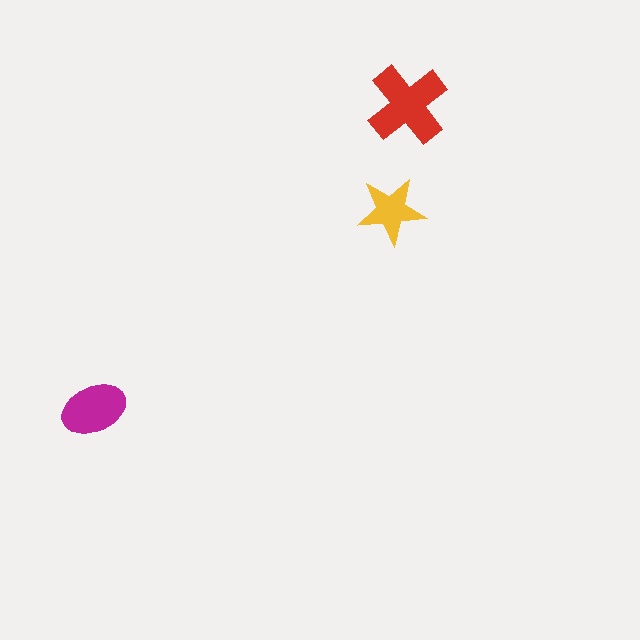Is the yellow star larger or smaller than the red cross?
Smaller.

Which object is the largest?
The red cross.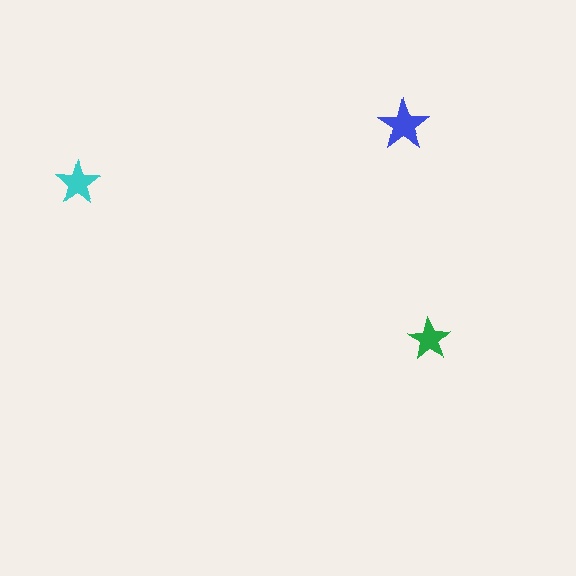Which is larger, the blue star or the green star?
The blue one.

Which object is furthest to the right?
The green star is rightmost.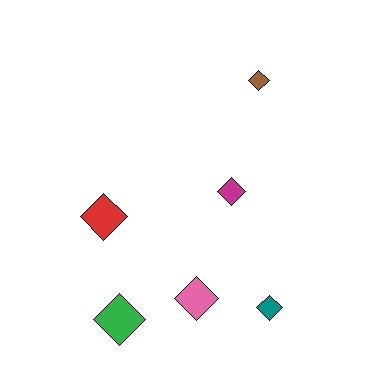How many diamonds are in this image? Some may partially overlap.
There are 6 diamonds.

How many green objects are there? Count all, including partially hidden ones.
There is 1 green object.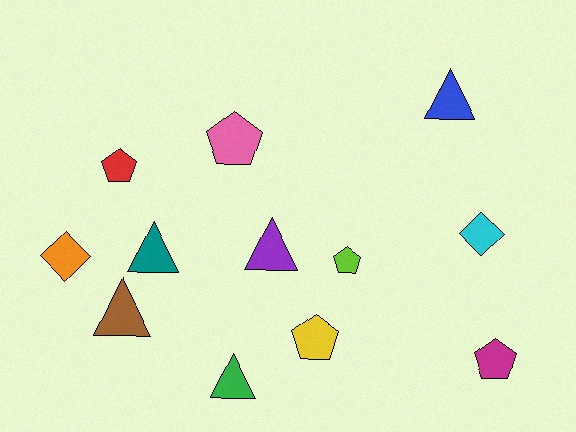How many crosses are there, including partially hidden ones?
There are no crosses.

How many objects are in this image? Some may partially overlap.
There are 12 objects.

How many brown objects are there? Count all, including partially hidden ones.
There is 1 brown object.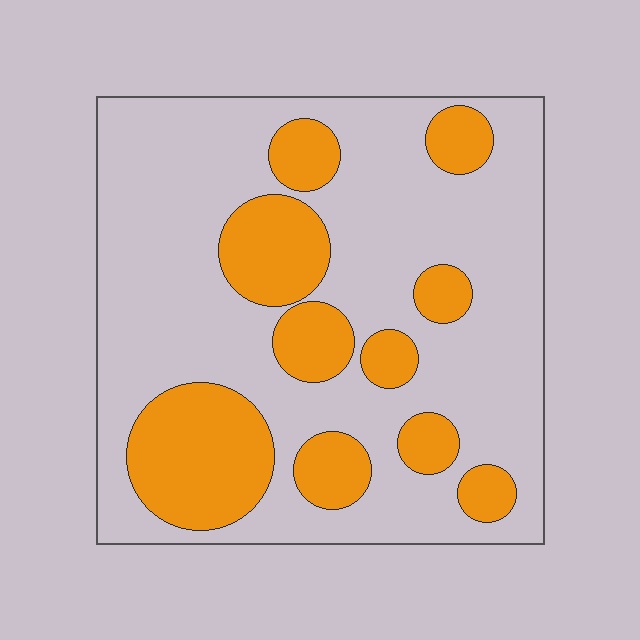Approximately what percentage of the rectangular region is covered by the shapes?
Approximately 30%.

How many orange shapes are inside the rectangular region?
10.